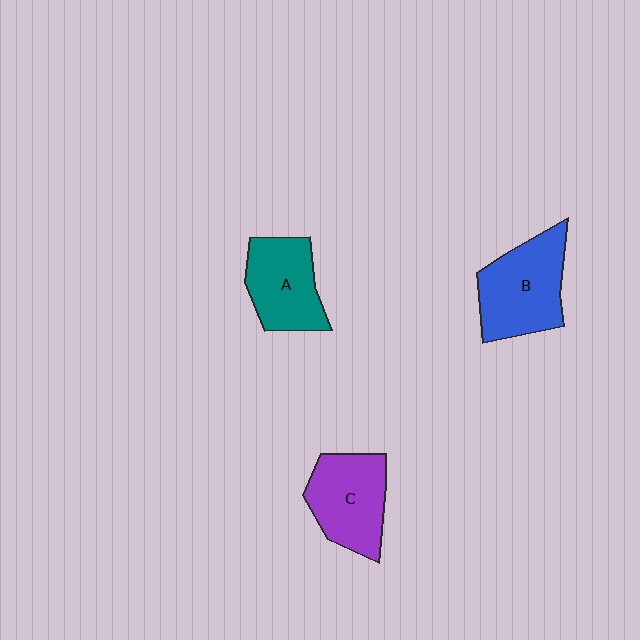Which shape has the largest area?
Shape B (blue).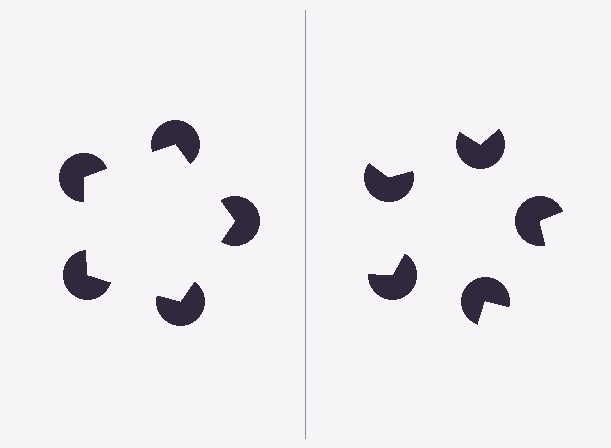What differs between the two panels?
The pac-man discs are positioned identically on both sides; only the wedge orientations differ. On the left they align to a pentagon; on the right they are misaligned.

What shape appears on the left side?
An illusory pentagon.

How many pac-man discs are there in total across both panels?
10 — 5 on each side.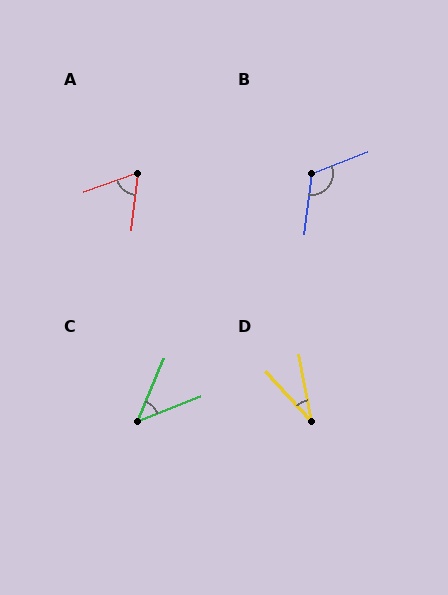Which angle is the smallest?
D, at approximately 32 degrees.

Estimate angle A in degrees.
Approximately 65 degrees.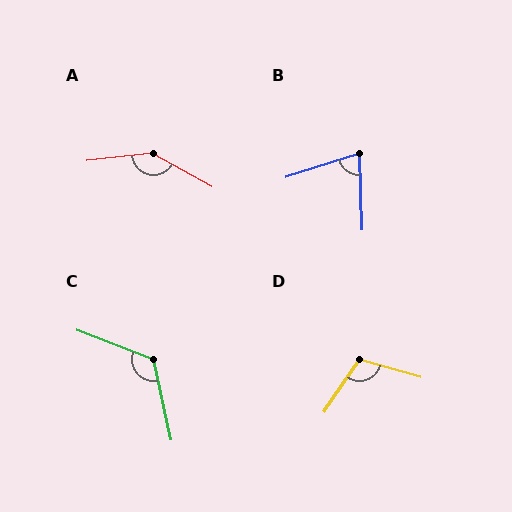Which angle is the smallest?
B, at approximately 74 degrees.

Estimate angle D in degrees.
Approximately 108 degrees.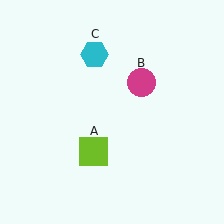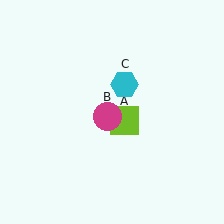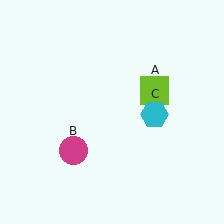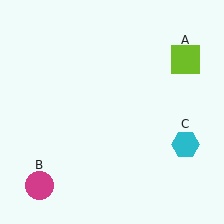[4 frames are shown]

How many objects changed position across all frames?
3 objects changed position: lime square (object A), magenta circle (object B), cyan hexagon (object C).